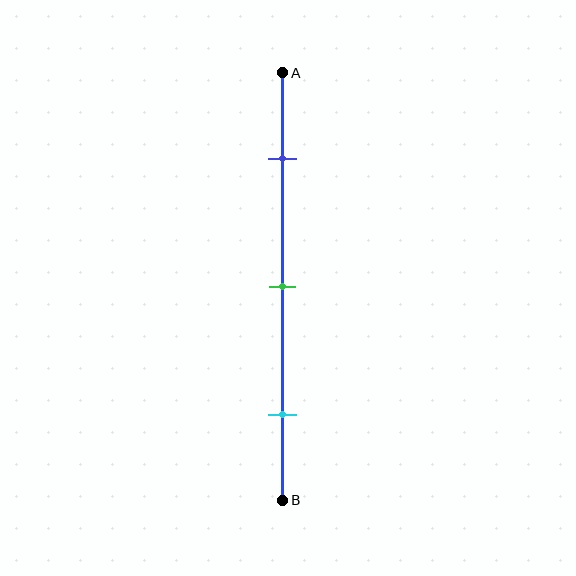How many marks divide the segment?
There are 3 marks dividing the segment.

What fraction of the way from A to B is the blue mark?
The blue mark is approximately 20% (0.2) of the way from A to B.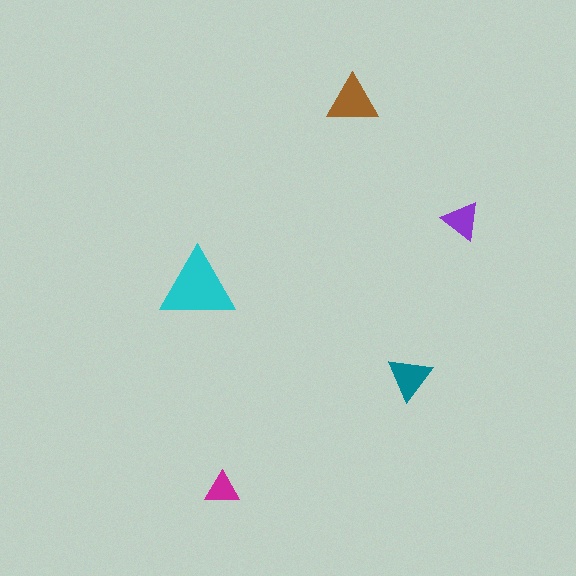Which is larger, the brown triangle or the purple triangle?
The brown one.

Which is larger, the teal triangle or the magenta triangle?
The teal one.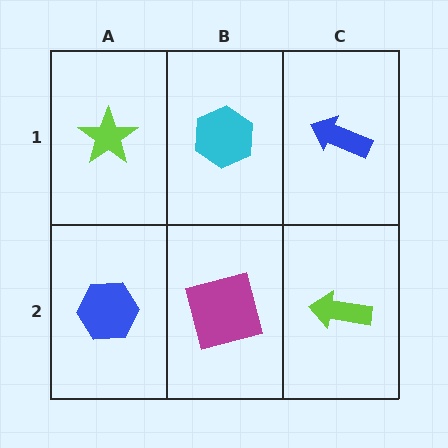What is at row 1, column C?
A blue arrow.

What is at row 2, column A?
A blue hexagon.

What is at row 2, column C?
A lime arrow.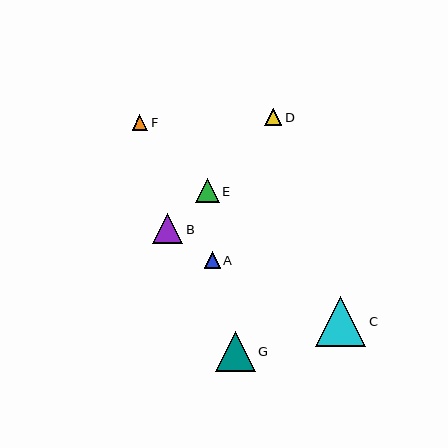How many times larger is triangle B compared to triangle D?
Triangle B is approximately 1.8 times the size of triangle D.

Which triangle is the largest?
Triangle C is the largest with a size of approximately 50 pixels.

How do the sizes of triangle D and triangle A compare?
Triangle D and triangle A are approximately the same size.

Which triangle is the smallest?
Triangle F is the smallest with a size of approximately 16 pixels.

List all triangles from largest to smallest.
From largest to smallest: C, G, B, E, D, A, F.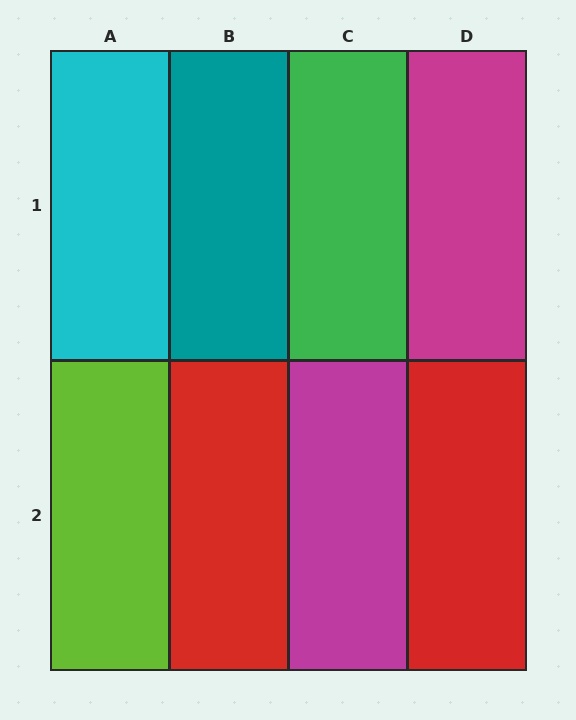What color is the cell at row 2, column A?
Lime.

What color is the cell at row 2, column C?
Magenta.